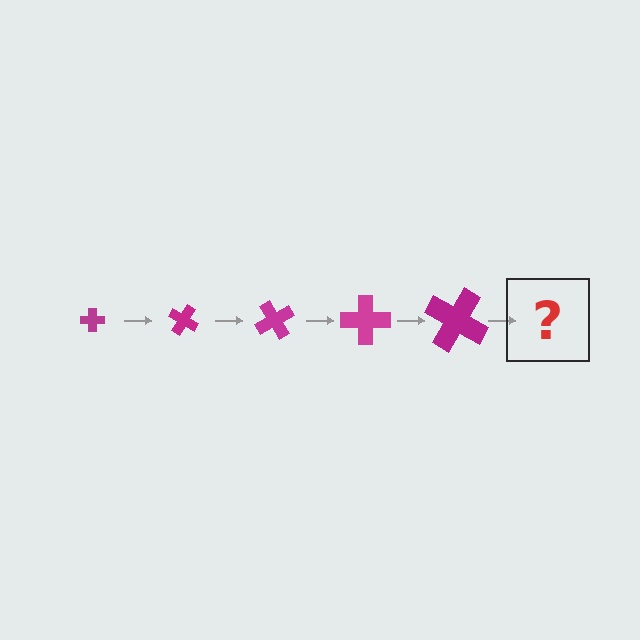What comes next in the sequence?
The next element should be a cross, larger than the previous one and rotated 150 degrees from the start.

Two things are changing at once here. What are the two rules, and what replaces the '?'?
The two rules are that the cross grows larger each step and it rotates 30 degrees each step. The '?' should be a cross, larger than the previous one and rotated 150 degrees from the start.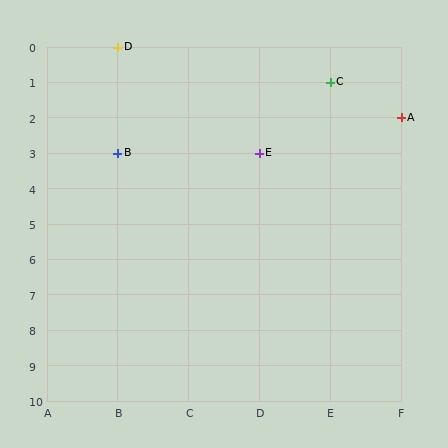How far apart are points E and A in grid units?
Points E and A are 2 columns and 1 row apart (about 2.2 grid units diagonally).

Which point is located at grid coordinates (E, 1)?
Point C is at (E, 1).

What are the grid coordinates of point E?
Point E is at grid coordinates (D, 3).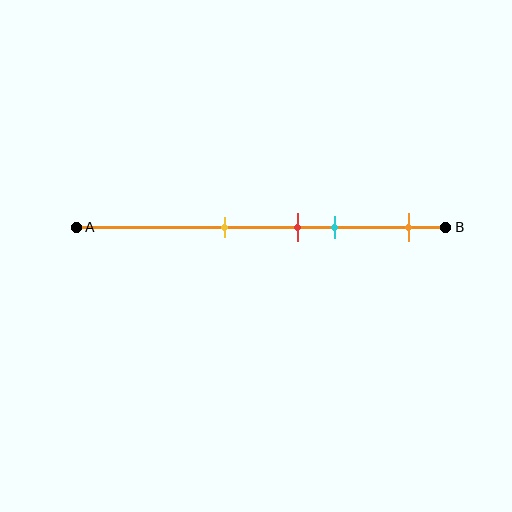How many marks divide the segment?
There are 4 marks dividing the segment.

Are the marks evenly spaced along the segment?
No, the marks are not evenly spaced.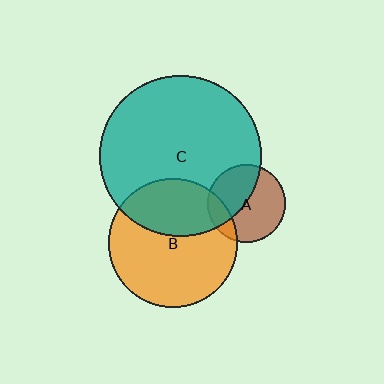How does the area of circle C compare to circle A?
Approximately 4.3 times.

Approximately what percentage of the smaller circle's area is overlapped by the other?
Approximately 15%.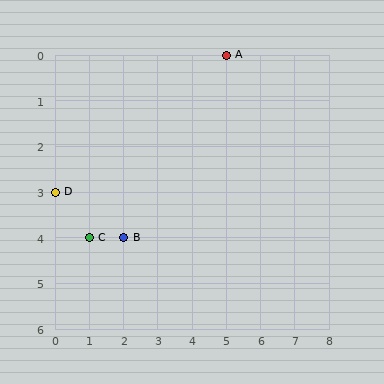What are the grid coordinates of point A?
Point A is at grid coordinates (5, 0).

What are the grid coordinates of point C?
Point C is at grid coordinates (1, 4).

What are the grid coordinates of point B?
Point B is at grid coordinates (2, 4).